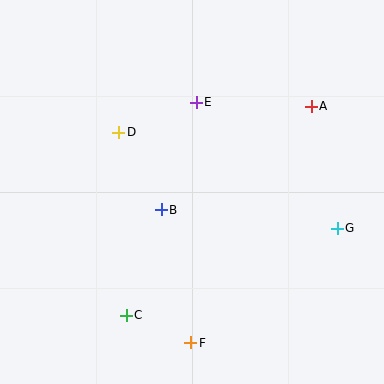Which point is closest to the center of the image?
Point B at (161, 210) is closest to the center.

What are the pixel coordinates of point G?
Point G is at (337, 228).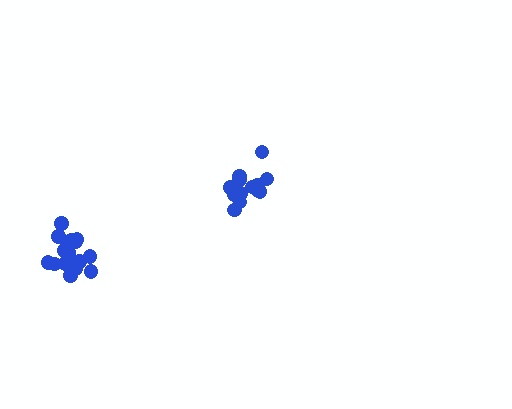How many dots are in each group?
Group 1: 18 dots, Group 2: 13 dots (31 total).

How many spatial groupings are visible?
There are 2 spatial groupings.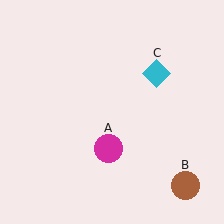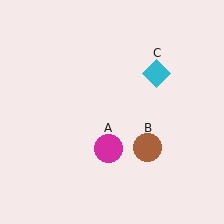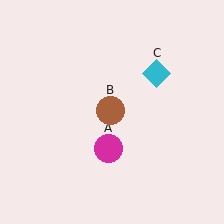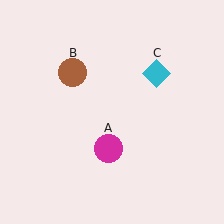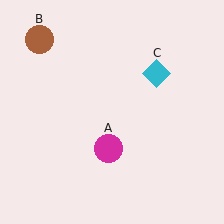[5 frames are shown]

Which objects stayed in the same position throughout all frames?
Magenta circle (object A) and cyan diamond (object C) remained stationary.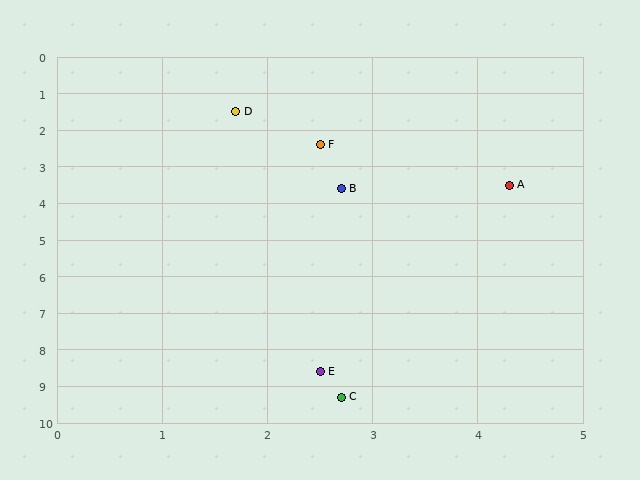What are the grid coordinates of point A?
Point A is at approximately (4.3, 3.5).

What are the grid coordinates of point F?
Point F is at approximately (2.5, 2.4).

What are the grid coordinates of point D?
Point D is at approximately (1.7, 1.5).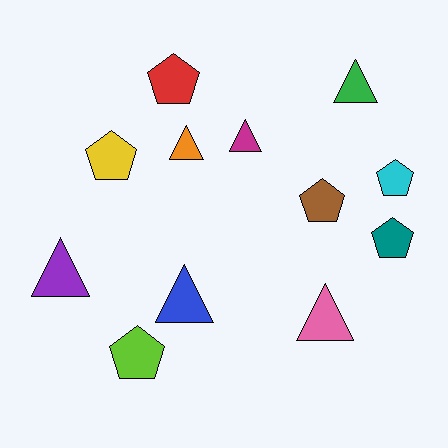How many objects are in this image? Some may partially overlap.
There are 12 objects.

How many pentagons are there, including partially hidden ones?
There are 6 pentagons.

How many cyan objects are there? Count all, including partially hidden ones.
There is 1 cyan object.